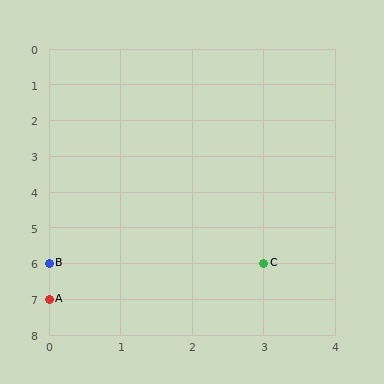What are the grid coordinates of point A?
Point A is at grid coordinates (0, 7).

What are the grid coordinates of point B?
Point B is at grid coordinates (0, 6).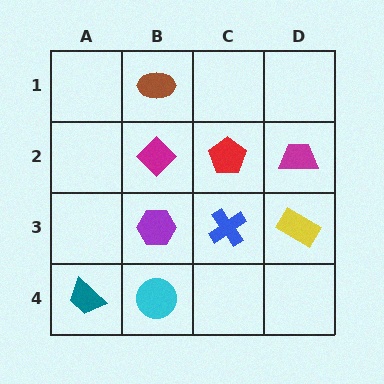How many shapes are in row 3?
3 shapes.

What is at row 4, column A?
A teal trapezoid.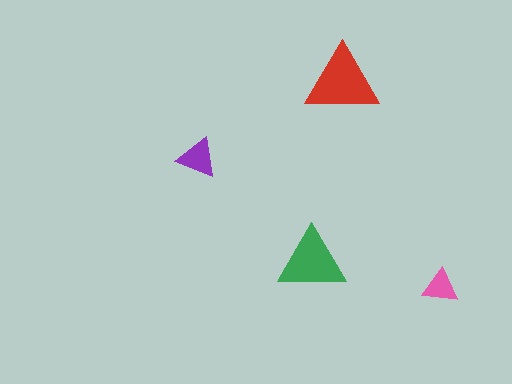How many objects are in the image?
There are 4 objects in the image.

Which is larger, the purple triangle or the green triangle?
The green one.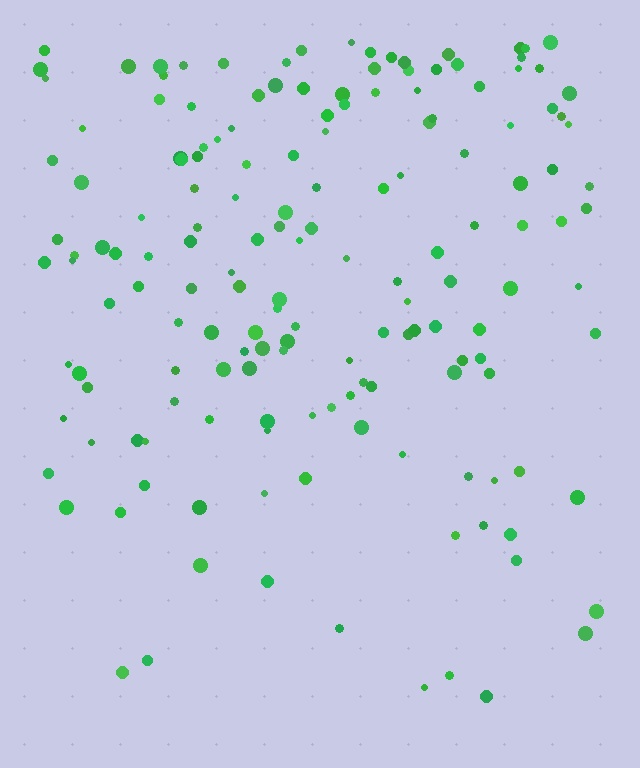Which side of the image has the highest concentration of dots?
The top.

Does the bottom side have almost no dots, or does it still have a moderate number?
Still a moderate number, just noticeably fewer than the top.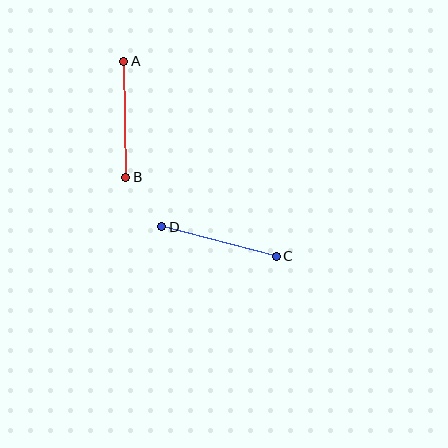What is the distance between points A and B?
The distance is approximately 116 pixels.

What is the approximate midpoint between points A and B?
The midpoint is at approximately (125, 119) pixels.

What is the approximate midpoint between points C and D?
The midpoint is at approximately (219, 241) pixels.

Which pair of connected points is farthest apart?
Points C and D are farthest apart.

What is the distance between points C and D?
The distance is approximately 118 pixels.